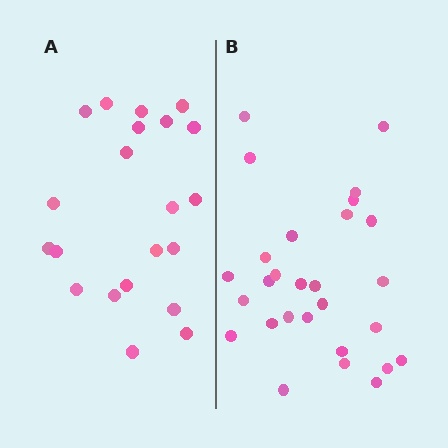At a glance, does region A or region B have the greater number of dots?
Region B (the right region) has more dots.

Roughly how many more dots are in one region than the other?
Region B has roughly 8 or so more dots than region A.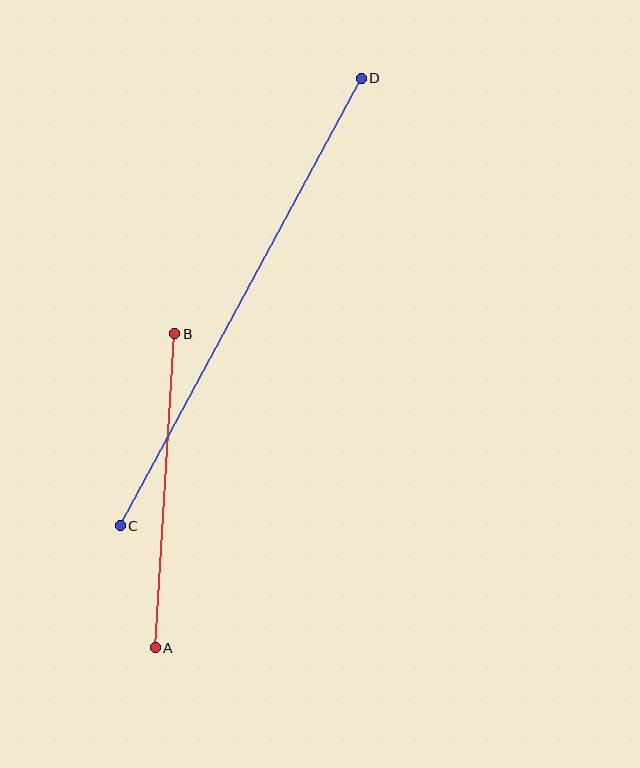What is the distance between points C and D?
The distance is approximately 508 pixels.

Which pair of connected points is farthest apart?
Points C and D are farthest apart.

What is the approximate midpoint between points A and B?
The midpoint is at approximately (165, 491) pixels.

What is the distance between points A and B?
The distance is approximately 315 pixels.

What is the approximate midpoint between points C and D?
The midpoint is at approximately (241, 302) pixels.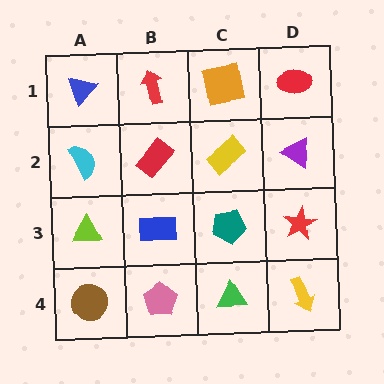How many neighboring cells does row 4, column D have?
2.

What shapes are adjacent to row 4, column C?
A teal pentagon (row 3, column C), a pink pentagon (row 4, column B), a yellow arrow (row 4, column D).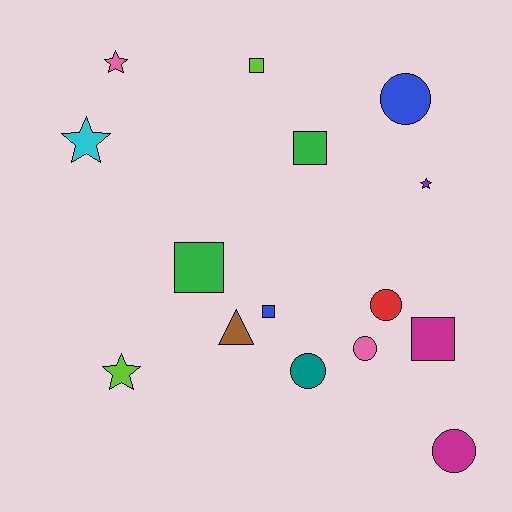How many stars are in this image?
There are 4 stars.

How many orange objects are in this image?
There are no orange objects.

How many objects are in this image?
There are 15 objects.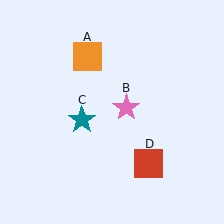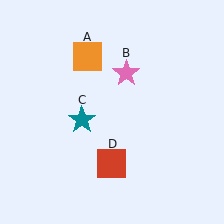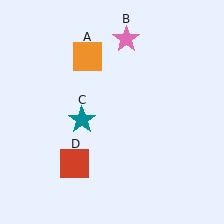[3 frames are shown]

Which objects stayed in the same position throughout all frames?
Orange square (object A) and teal star (object C) remained stationary.